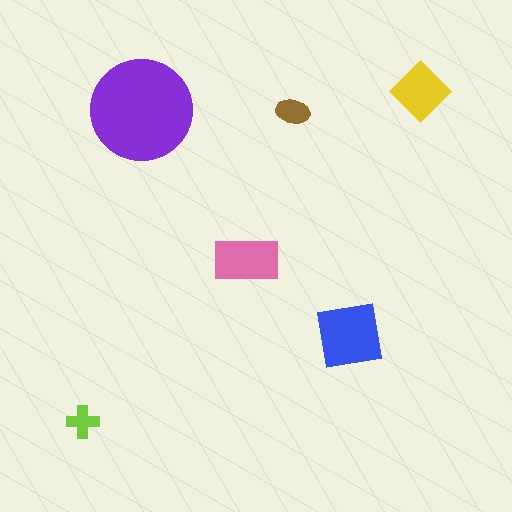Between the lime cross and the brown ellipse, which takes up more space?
The brown ellipse.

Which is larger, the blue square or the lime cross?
The blue square.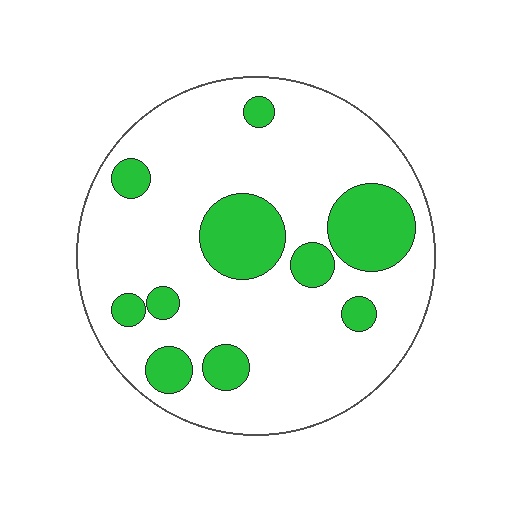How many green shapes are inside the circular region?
10.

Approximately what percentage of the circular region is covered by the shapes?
Approximately 20%.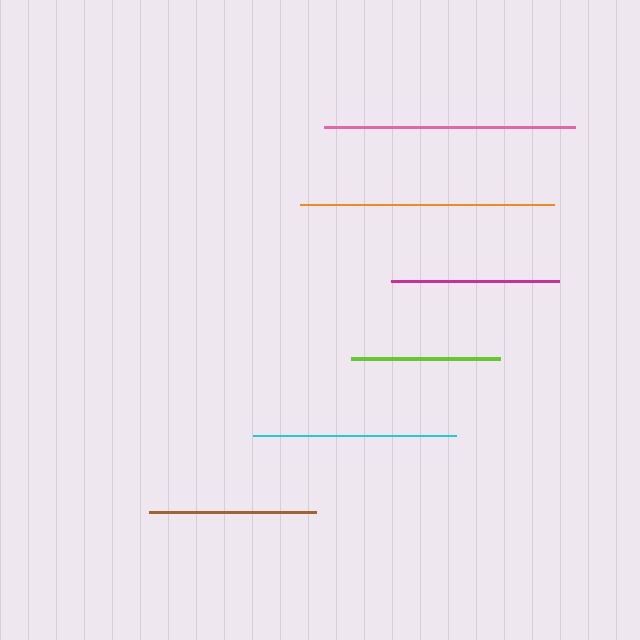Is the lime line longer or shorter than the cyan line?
The cyan line is longer than the lime line.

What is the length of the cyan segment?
The cyan segment is approximately 203 pixels long.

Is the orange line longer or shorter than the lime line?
The orange line is longer than the lime line.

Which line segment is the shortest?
The lime line is the shortest at approximately 148 pixels.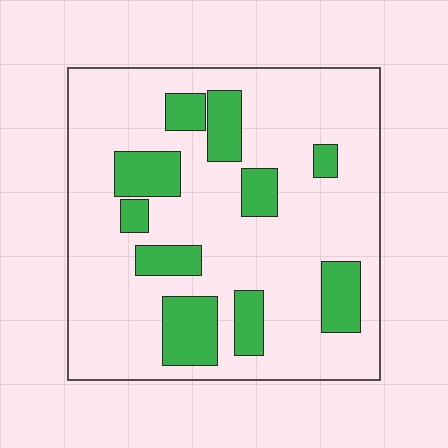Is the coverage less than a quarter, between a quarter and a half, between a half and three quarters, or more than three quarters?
Less than a quarter.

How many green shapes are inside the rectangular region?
10.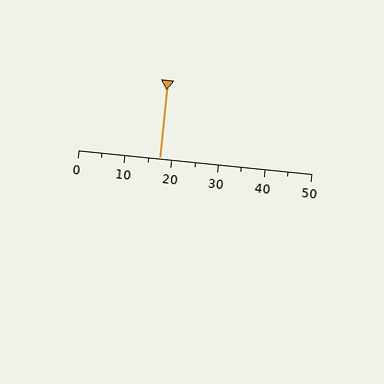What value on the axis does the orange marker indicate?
The marker indicates approximately 17.5.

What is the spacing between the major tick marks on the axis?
The major ticks are spaced 10 apart.